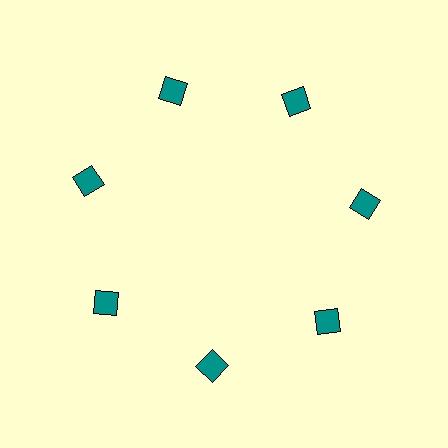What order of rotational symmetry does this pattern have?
This pattern has 7-fold rotational symmetry.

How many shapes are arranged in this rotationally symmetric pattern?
There are 7 shapes, arranged in 7 groups of 1.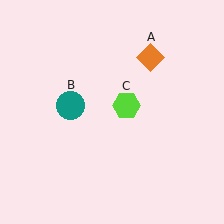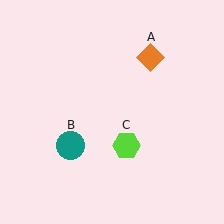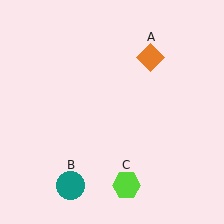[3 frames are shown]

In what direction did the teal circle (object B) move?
The teal circle (object B) moved down.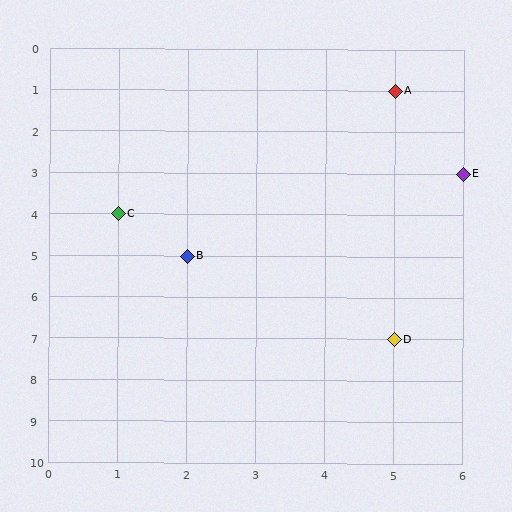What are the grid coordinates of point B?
Point B is at grid coordinates (2, 5).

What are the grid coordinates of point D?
Point D is at grid coordinates (5, 7).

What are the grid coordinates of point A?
Point A is at grid coordinates (5, 1).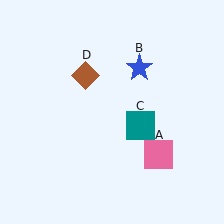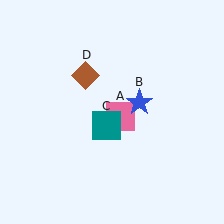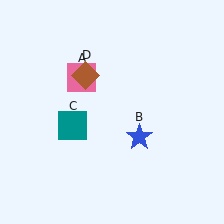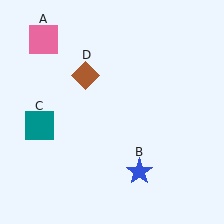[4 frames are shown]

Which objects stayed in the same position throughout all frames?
Brown diamond (object D) remained stationary.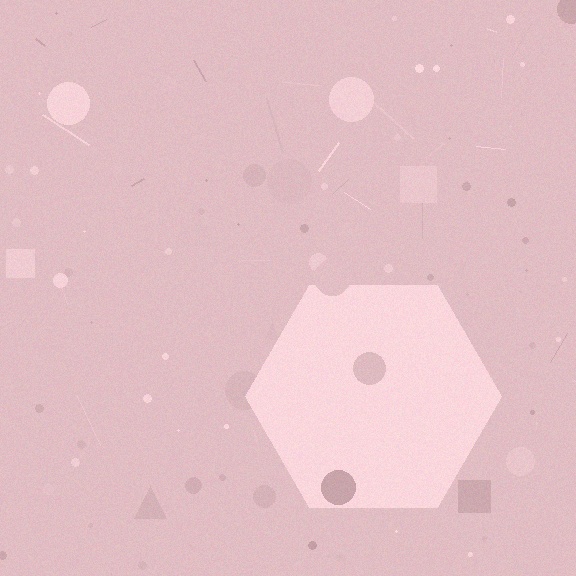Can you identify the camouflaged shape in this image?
The camouflaged shape is a hexagon.